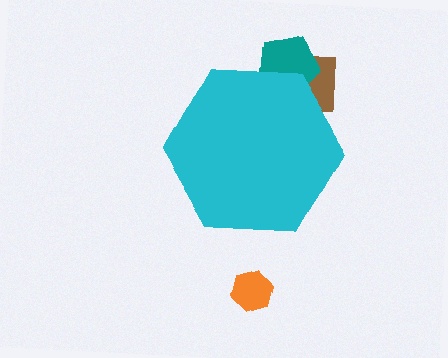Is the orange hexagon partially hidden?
No, the orange hexagon is fully visible.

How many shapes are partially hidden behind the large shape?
2 shapes are partially hidden.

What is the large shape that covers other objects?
A cyan hexagon.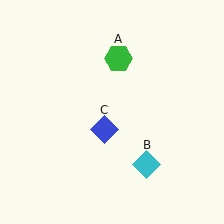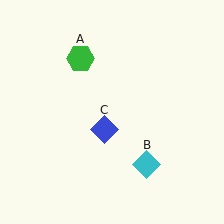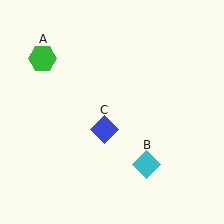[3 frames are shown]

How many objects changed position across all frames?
1 object changed position: green hexagon (object A).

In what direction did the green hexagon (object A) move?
The green hexagon (object A) moved left.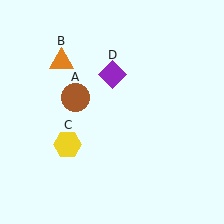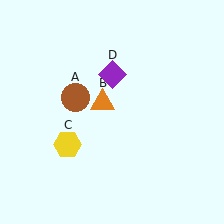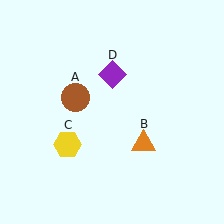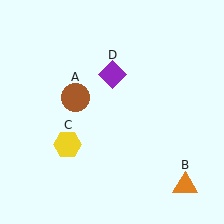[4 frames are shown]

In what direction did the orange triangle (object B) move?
The orange triangle (object B) moved down and to the right.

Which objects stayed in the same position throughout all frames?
Brown circle (object A) and yellow hexagon (object C) and purple diamond (object D) remained stationary.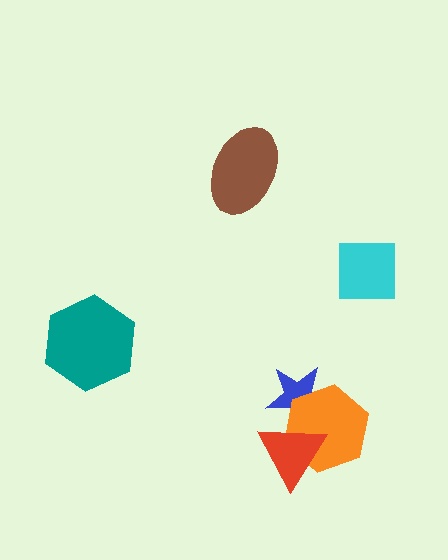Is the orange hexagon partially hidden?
Yes, it is partially covered by another shape.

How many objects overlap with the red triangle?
2 objects overlap with the red triangle.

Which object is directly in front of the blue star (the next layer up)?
The orange hexagon is directly in front of the blue star.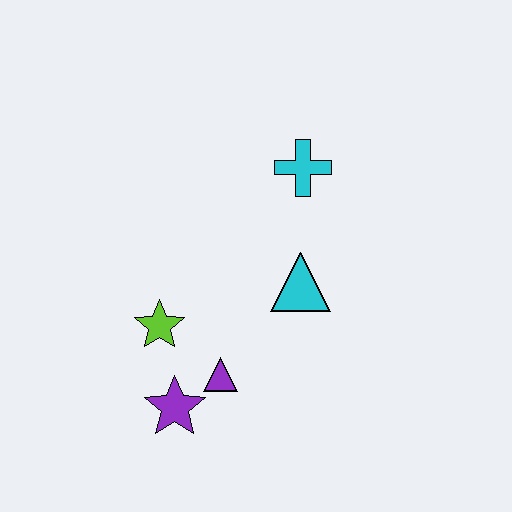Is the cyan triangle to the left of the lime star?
No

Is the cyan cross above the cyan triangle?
Yes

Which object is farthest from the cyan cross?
The purple star is farthest from the cyan cross.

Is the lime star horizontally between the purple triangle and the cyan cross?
No